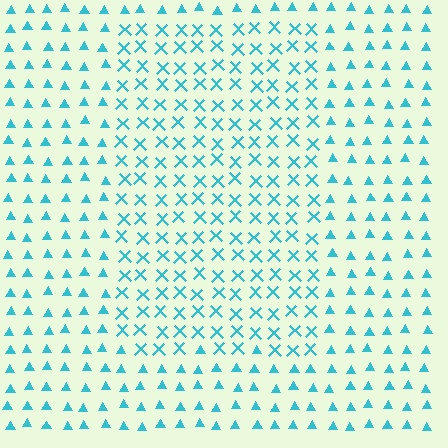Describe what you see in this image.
The image is filled with small cyan elements arranged in a uniform grid. A rectangle-shaped region contains X marks, while the surrounding area contains triangles. The boundary is defined purely by the change in element shape.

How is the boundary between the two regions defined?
The boundary is defined by a change in element shape: X marks inside vs. triangles outside. All elements share the same color and spacing.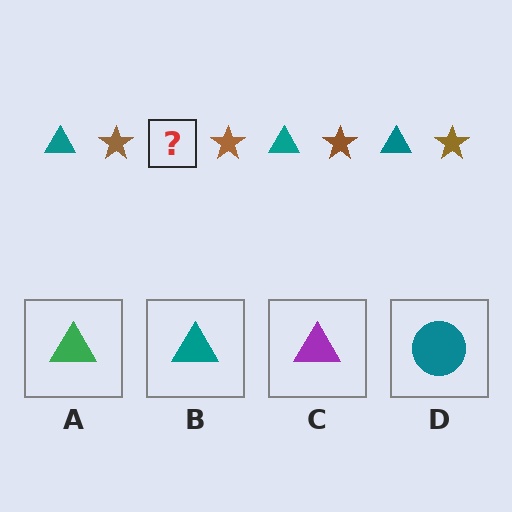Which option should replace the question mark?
Option B.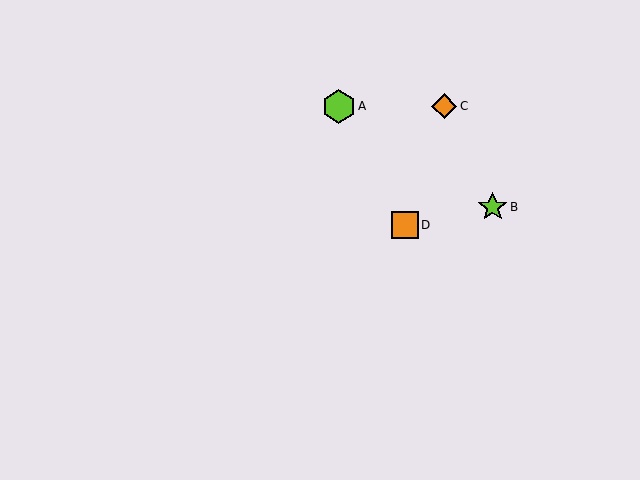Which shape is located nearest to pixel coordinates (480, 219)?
The lime star (labeled B) at (493, 207) is nearest to that location.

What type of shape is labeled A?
Shape A is a lime hexagon.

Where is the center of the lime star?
The center of the lime star is at (493, 207).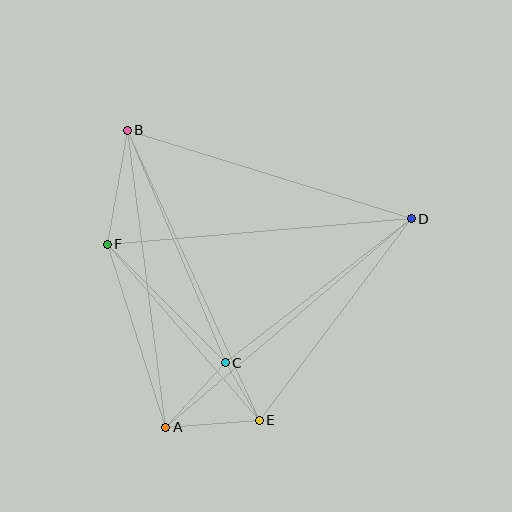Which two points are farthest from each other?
Points A and D are farthest from each other.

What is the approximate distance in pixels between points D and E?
The distance between D and E is approximately 253 pixels.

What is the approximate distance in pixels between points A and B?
The distance between A and B is approximately 300 pixels.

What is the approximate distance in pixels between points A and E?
The distance between A and E is approximately 93 pixels.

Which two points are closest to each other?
Points C and E are closest to each other.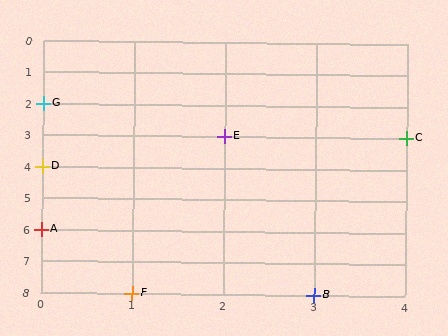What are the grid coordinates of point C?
Point C is at grid coordinates (4, 3).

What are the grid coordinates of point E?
Point E is at grid coordinates (2, 3).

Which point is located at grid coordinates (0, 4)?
Point D is at (0, 4).